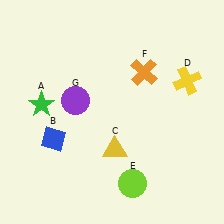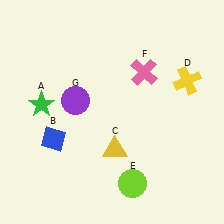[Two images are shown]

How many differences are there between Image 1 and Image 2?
There is 1 difference between the two images.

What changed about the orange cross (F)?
In Image 1, F is orange. In Image 2, it changed to pink.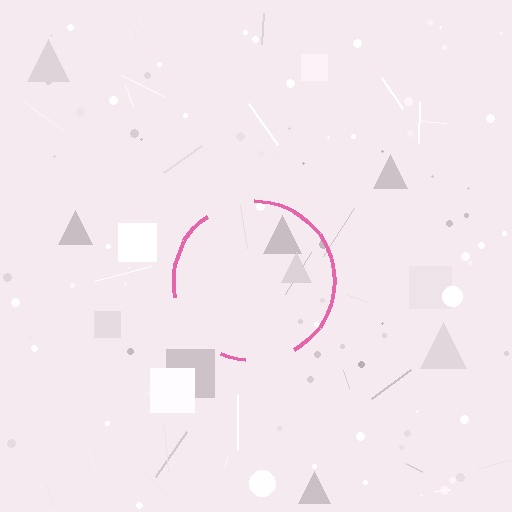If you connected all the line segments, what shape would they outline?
They would outline a circle.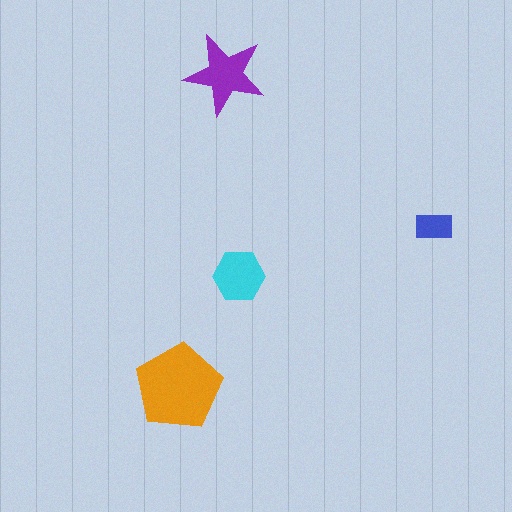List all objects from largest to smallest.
The orange pentagon, the purple star, the cyan hexagon, the blue rectangle.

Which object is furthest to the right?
The blue rectangle is rightmost.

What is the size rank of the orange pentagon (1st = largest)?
1st.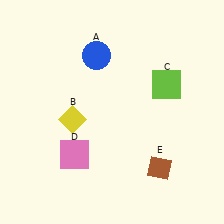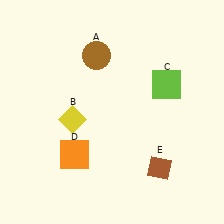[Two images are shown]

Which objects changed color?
A changed from blue to brown. D changed from pink to orange.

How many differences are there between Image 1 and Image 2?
There are 2 differences between the two images.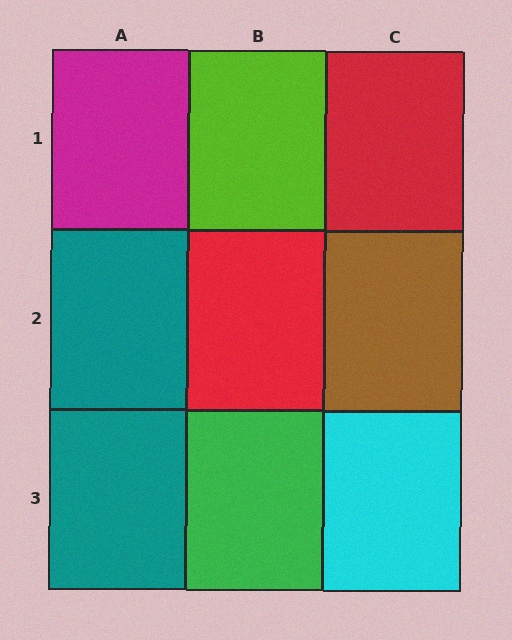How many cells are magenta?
1 cell is magenta.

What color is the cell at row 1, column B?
Lime.